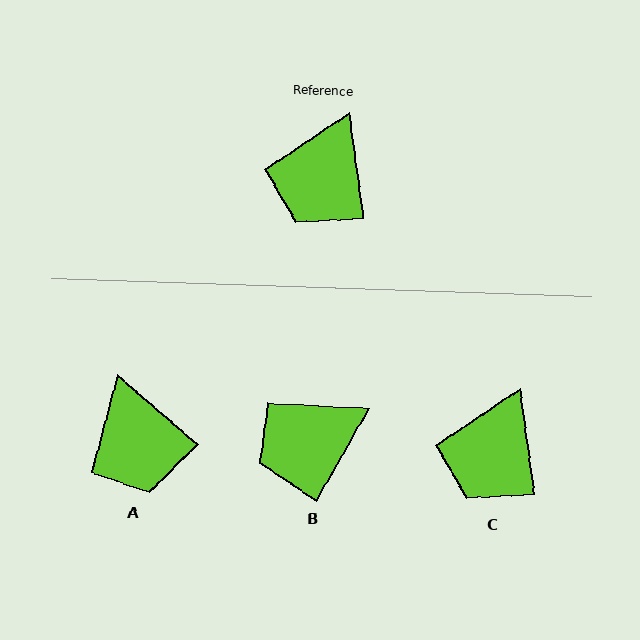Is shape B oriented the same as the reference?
No, it is off by about 37 degrees.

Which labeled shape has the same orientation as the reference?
C.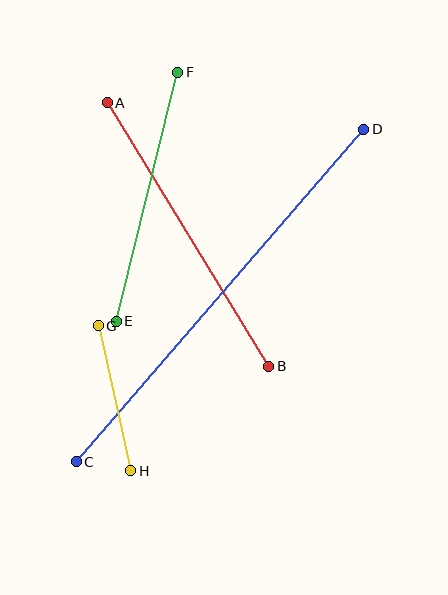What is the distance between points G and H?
The distance is approximately 149 pixels.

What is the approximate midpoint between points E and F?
The midpoint is at approximately (147, 197) pixels.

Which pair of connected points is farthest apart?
Points C and D are farthest apart.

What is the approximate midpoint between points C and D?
The midpoint is at approximately (220, 296) pixels.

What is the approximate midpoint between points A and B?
The midpoint is at approximately (188, 234) pixels.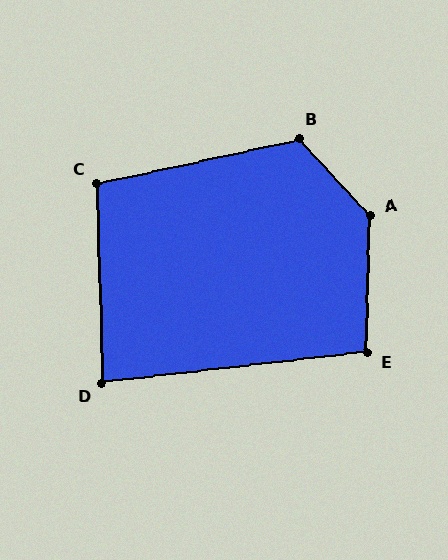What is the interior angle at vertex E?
Approximately 98 degrees (obtuse).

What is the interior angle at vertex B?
Approximately 120 degrees (obtuse).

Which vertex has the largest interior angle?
A, at approximately 136 degrees.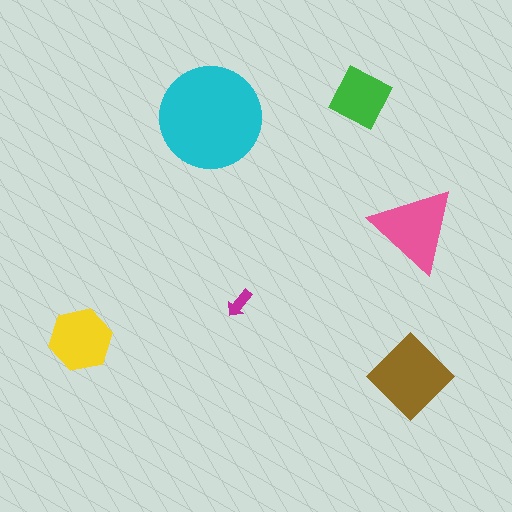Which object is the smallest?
The magenta arrow.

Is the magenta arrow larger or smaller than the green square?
Smaller.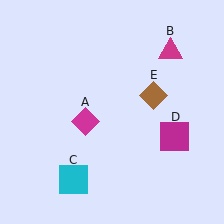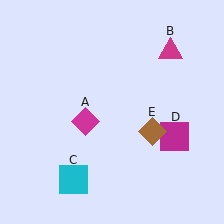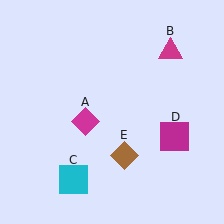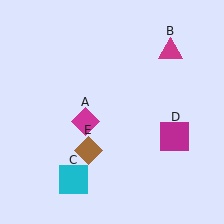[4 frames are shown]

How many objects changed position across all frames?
1 object changed position: brown diamond (object E).